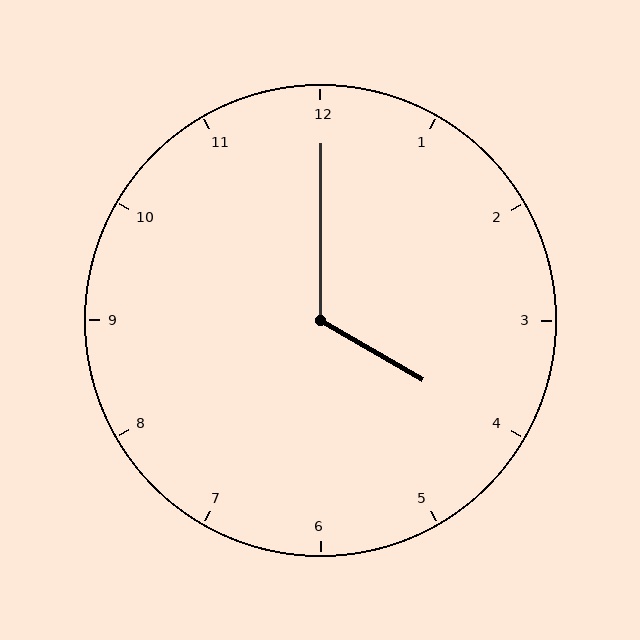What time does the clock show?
4:00.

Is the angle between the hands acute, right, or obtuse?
It is obtuse.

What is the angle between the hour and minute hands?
Approximately 120 degrees.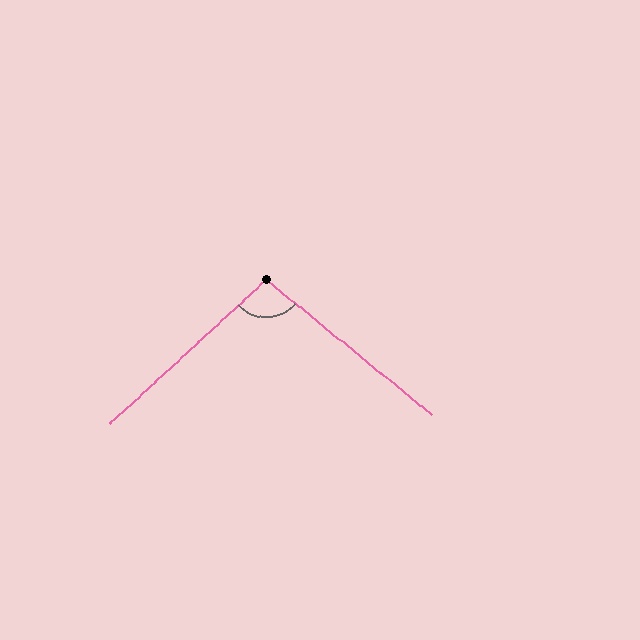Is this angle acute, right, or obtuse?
It is obtuse.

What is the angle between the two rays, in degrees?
Approximately 98 degrees.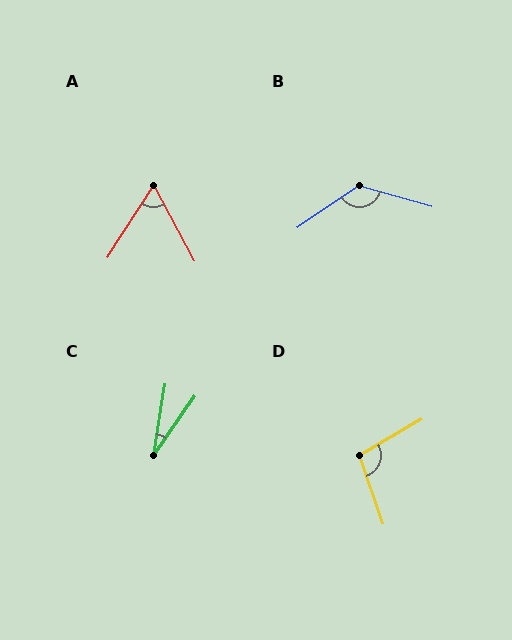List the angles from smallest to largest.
C (26°), A (61°), D (101°), B (130°).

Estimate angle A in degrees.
Approximately 61 degrees.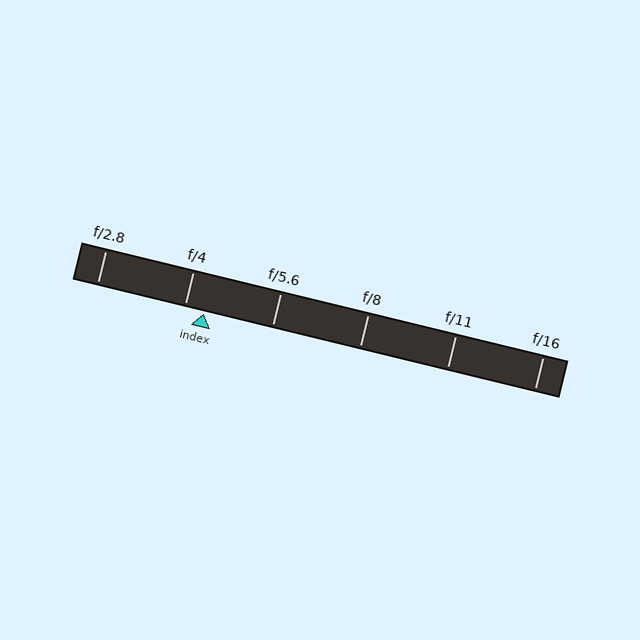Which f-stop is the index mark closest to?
The index mark is closest to f/4.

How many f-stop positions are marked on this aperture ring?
There are 6 f-stop positions marked.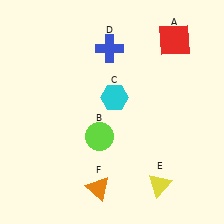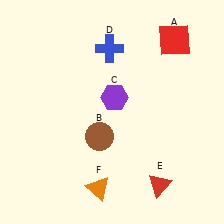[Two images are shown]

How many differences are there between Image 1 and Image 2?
There are 3 differences between the two images.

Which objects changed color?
B changed from lime to brown. C changed from cyan to purple. E changed from yellow to red.